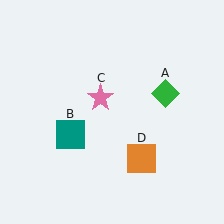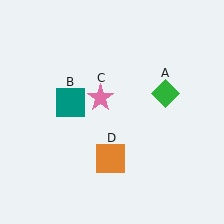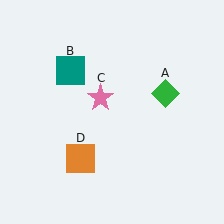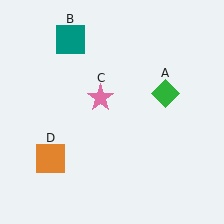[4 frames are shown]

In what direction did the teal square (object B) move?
The teal square (object B) moved up.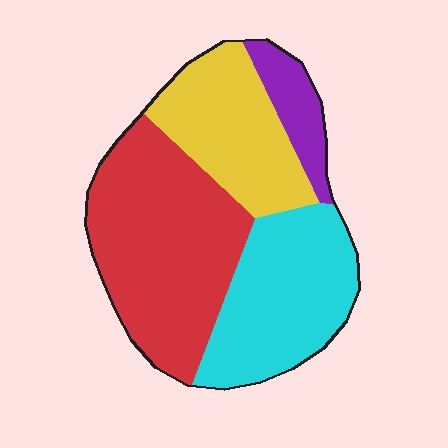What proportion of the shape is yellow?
Yellow takes up about one quarter (1/4) of the shape.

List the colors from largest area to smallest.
From largest to smallest: red, cyan, yellow, purple.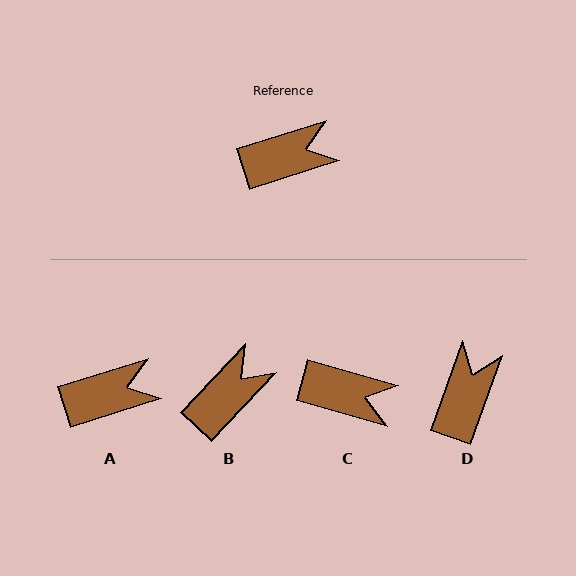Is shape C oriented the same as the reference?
No, it is off by about 33 degrees.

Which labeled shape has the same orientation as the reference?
A.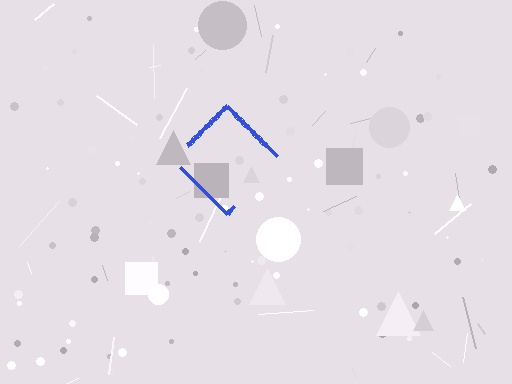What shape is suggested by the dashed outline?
The dashed outline suggests a diamond.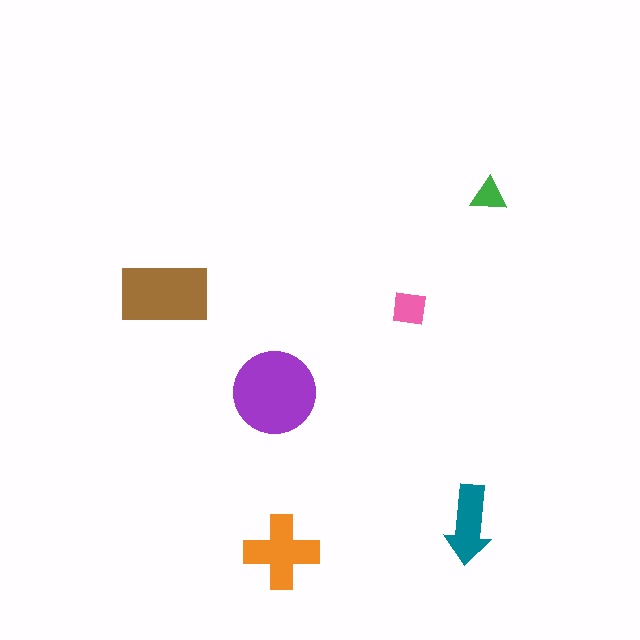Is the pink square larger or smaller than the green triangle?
Larger.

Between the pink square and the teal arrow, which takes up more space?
The teal arrow.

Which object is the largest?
The purple circle.